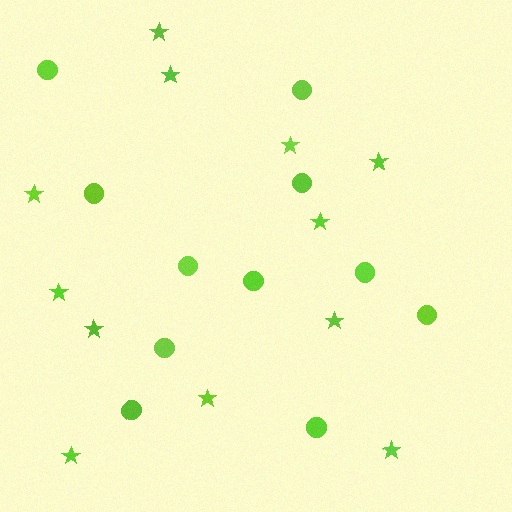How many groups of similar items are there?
There are 2 groups: one group of circles (11) and one group of stars (12).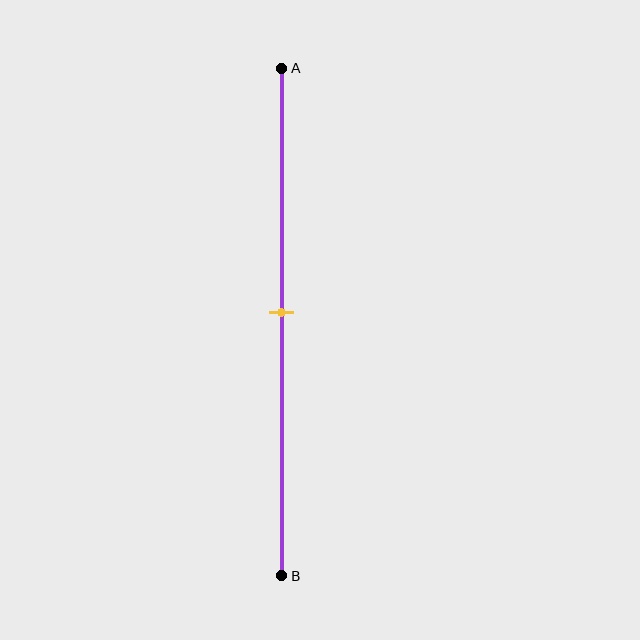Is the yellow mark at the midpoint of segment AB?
Yes, the mark is approximately at the midpoint.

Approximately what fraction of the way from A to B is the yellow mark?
The yellow mark is approximately 50% of the way from A to B.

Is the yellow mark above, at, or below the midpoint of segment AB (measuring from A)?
The yellow mark is approximately at the midpoint of segment AB.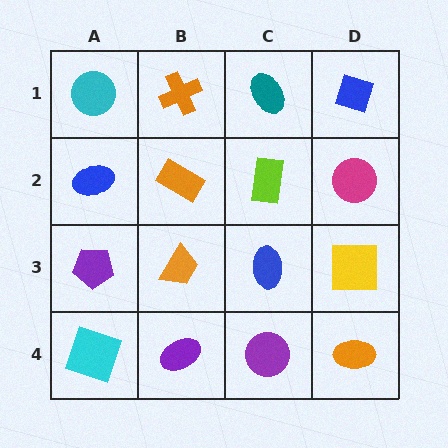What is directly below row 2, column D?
A yellow square.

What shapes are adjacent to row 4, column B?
An orange trapezoid (row 3, column B), a cyan square (row 4, column A), a purple circle (row 4, column C).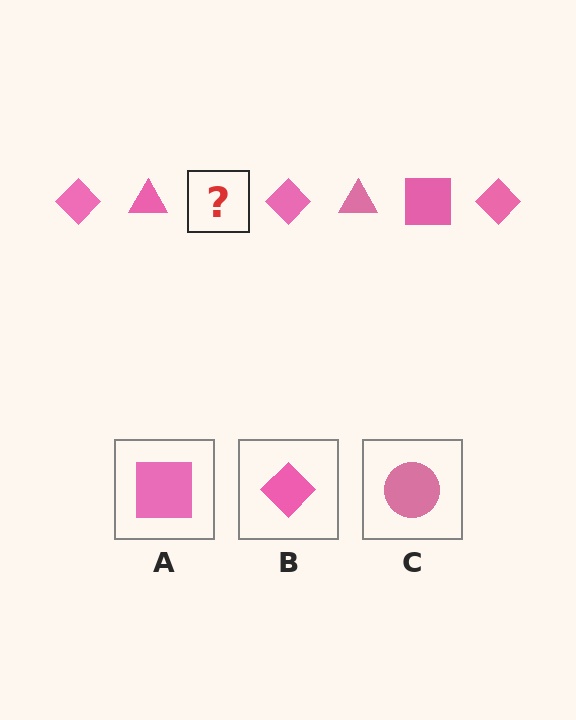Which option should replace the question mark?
Option A.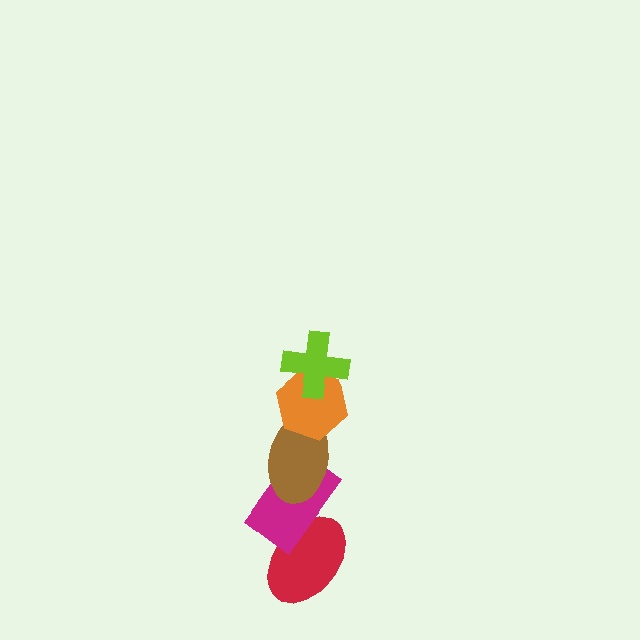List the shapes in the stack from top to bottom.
From top to bottom: the lime cross, the orange hexagon, the brown ellipse, the magenta rectangle, the red ellipse.